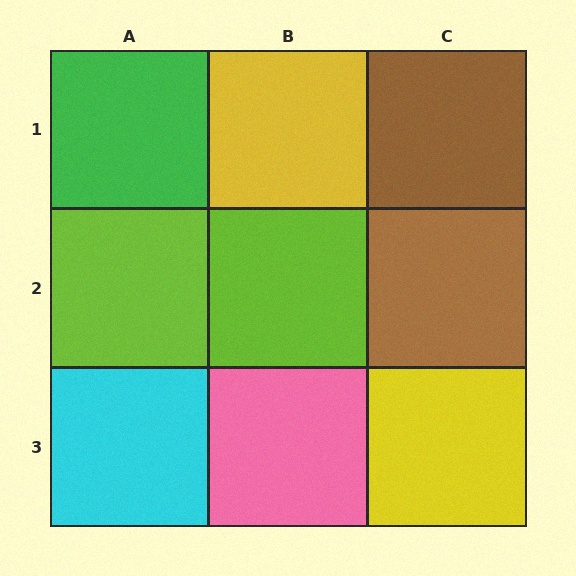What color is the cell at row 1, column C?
Brown.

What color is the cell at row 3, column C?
Yellow.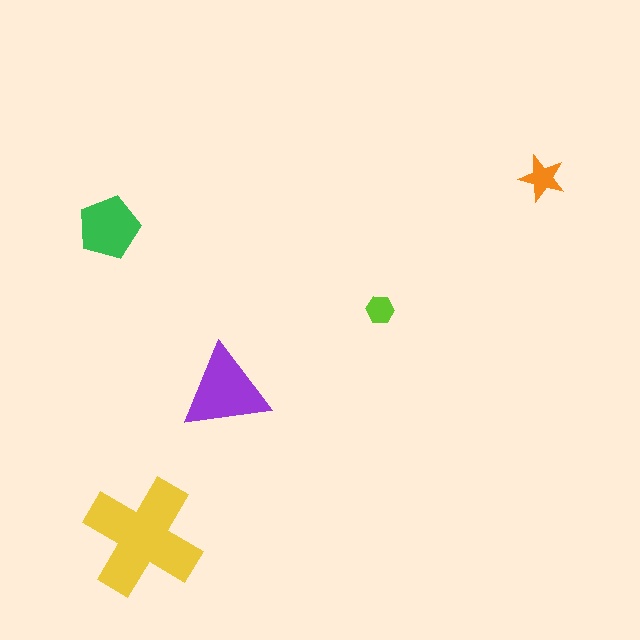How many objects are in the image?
There are 5 objects in the image.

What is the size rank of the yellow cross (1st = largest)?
1st.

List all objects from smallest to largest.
The lime hexagon, the orange star, the green pentagon, the purple triangle, the yellow cross.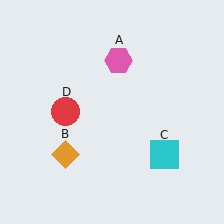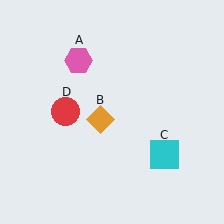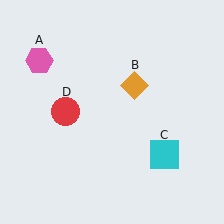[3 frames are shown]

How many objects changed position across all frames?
2 objects changed position: pink hexagon (object A), orange diamond (object B).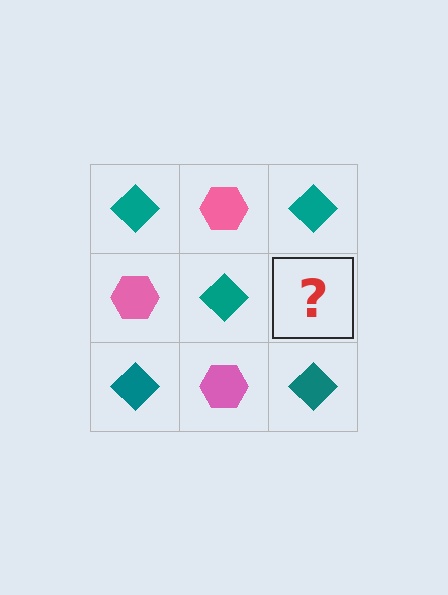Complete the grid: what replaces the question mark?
The question mark should be replaced with a pink hexagon.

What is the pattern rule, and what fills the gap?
The rule is that it alternates teal diamond and pink hexagon in a checkerboard pattern. The gap should be filled with a pink hexagon.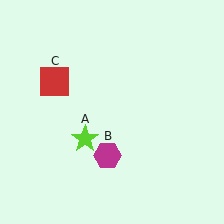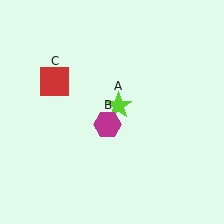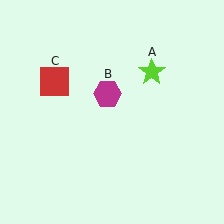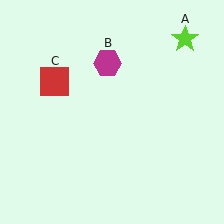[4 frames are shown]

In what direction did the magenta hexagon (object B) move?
The magenta hexagon (object B) moved up.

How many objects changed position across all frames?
2 objects changed position: lime star (object A), magenta hexagon (object B).